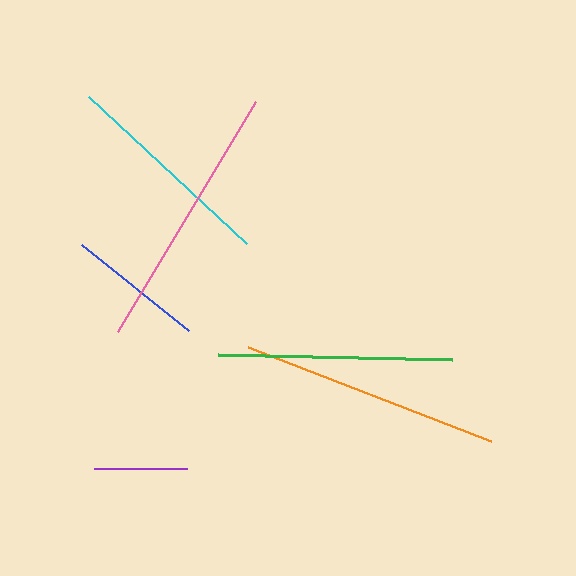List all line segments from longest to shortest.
From longest to shortest: pink, orange, green, cyan, blue, purple.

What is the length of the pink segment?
The pink segment is approximately 268 pixels long.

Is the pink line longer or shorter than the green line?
The pink line is longer than the green line.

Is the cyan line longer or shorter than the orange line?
The orange line is longer than the cyan line.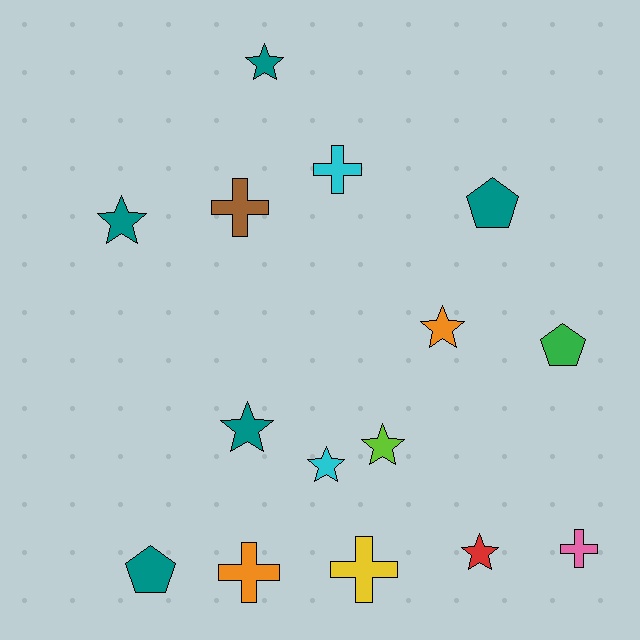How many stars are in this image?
There are 7 stars.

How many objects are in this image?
There are 15 objects.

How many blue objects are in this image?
There are no blue objects.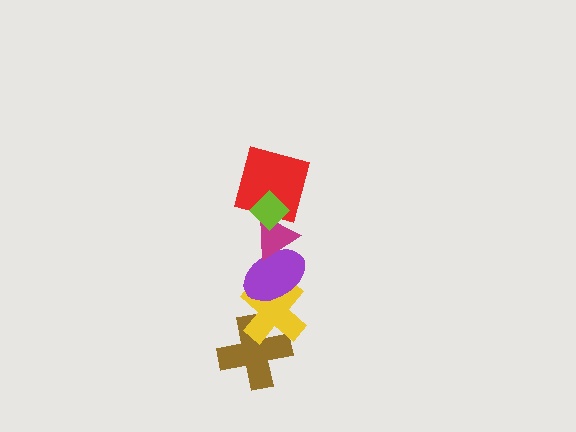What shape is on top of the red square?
The lime diamond is on top of the red square.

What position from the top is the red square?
The red square is 2nd from the top.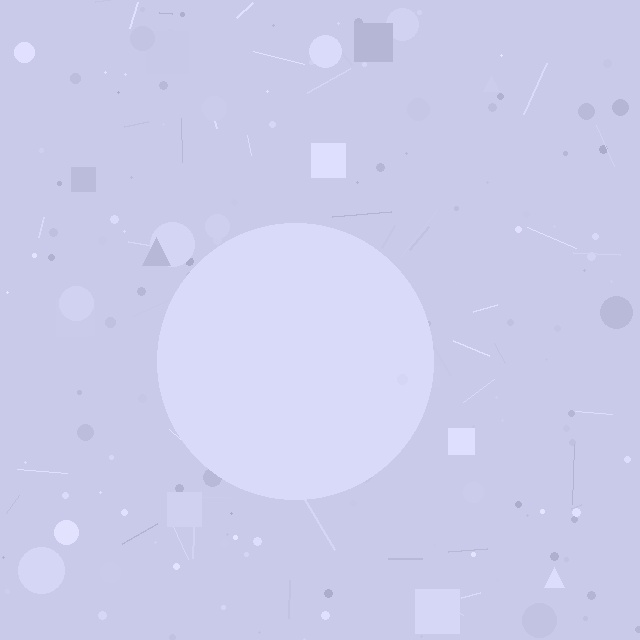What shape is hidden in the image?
A circle is hidden in the image.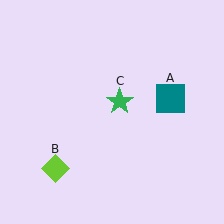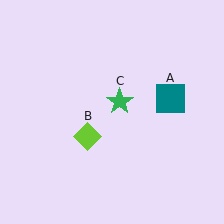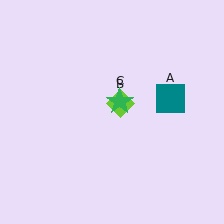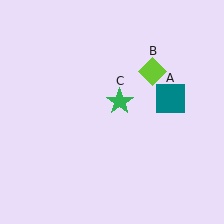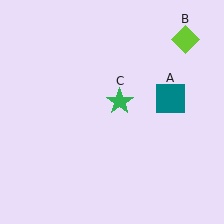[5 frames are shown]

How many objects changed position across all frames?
1 object changed position: lime diamond (object B).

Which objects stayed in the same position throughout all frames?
Teal square (object A) and green star (object C) remained stationary.